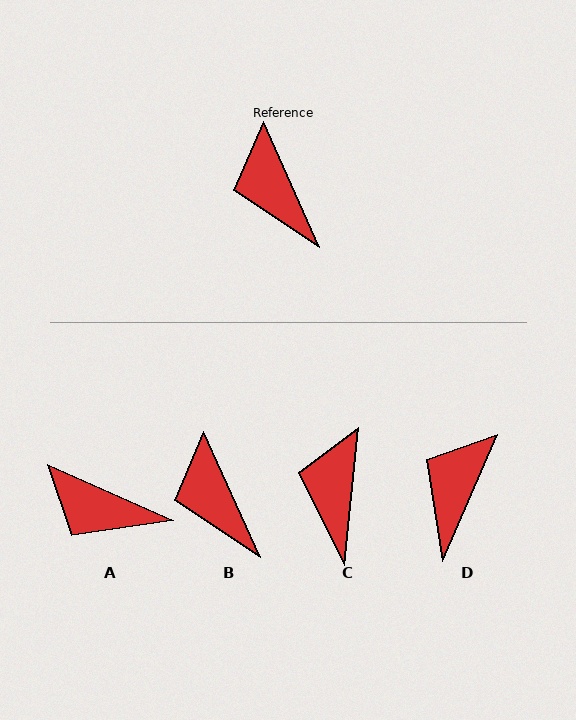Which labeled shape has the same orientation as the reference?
B.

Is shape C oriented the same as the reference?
No, it is off by about 30 degrees.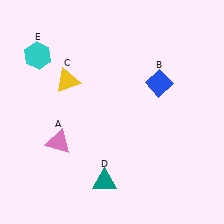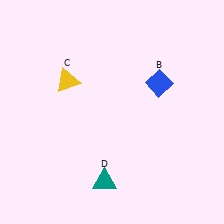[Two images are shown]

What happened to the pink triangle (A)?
The pink triangle (A) was removed in Image 2. It was in the bottom-left area of Image 1.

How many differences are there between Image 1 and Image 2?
There are 2 differences between the two images.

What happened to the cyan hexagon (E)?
The cyan hexagon (E) was removed in Image 2. It was in the top-left area of Image 1.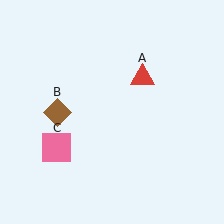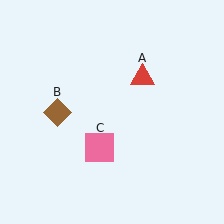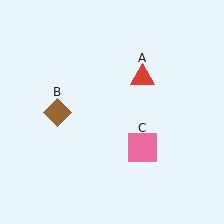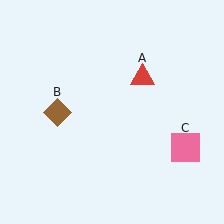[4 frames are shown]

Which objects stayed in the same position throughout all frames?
Red triangle (object A) and brown diamond (object B) remained stationary.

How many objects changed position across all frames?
1 object changed position: pink square (object C).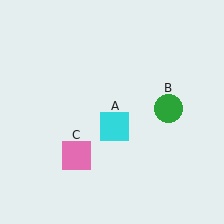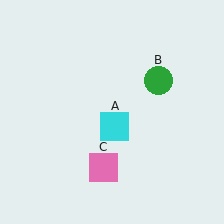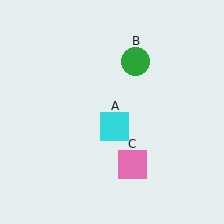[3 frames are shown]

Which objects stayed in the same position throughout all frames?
Cyan square (object A) remained stationary.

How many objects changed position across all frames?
2 objects changed position: green circle (object B), pink square (object C).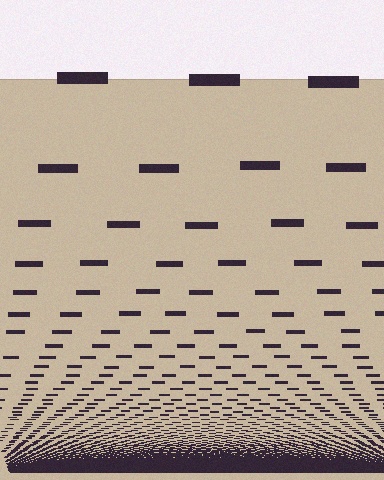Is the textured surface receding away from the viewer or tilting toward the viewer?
The surface appears to tilt toward the viewer. Texture elements get larger and sparser toward the top.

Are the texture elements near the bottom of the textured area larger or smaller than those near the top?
Smaller. The gradient is inverted — elements near the bottom are smaller and denser.